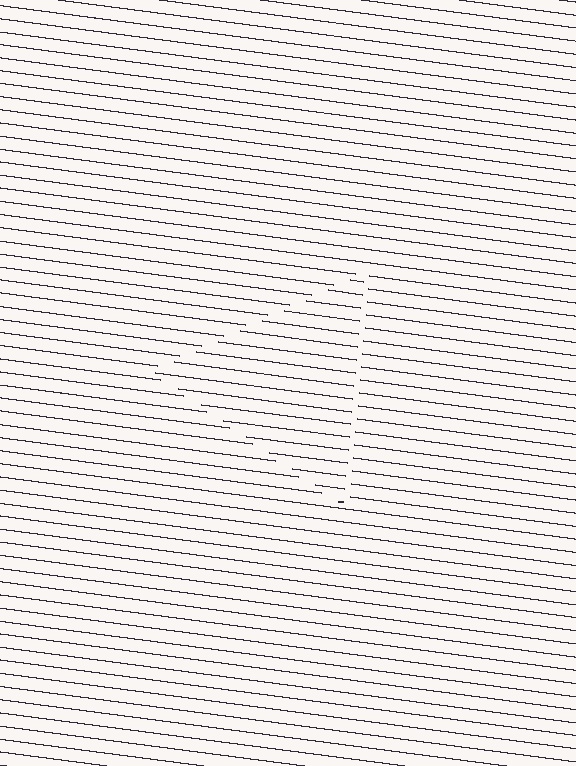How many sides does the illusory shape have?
3 sides — the line-ends trace a triangle.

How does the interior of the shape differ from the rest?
The interior of the shape contains the same grating, shifted by half a period — the contour is defined by the phase discontinuity where line-ends from the inner and outer gratings abut.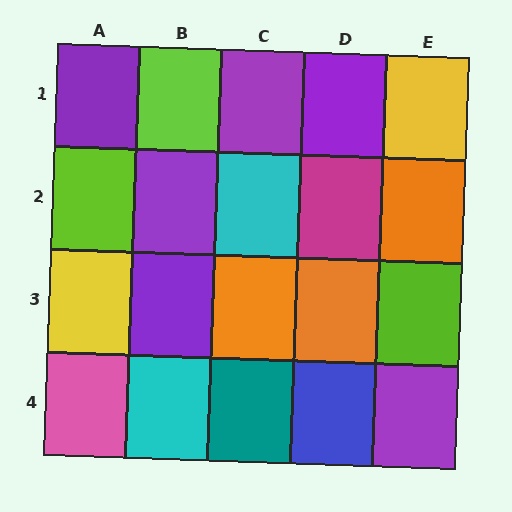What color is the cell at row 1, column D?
Purple.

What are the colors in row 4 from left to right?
Pink, cyan, teal, blue, purple.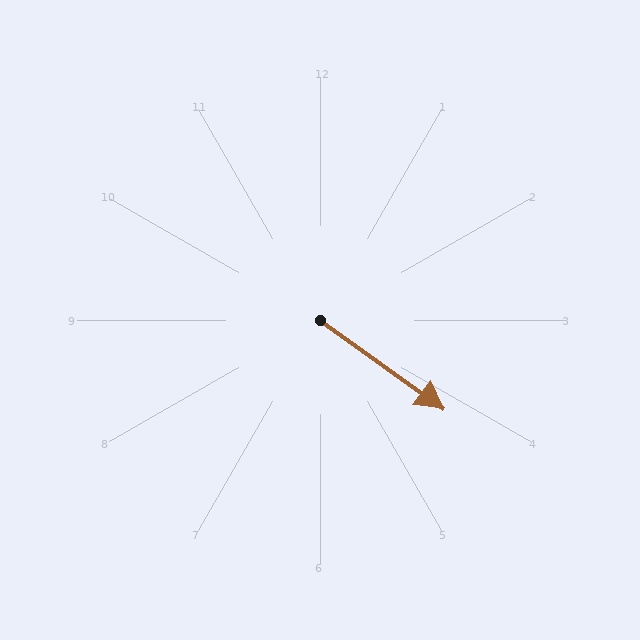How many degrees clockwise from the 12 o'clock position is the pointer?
Approximately 126 degrees.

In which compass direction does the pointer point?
Southeast.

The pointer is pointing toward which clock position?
Roughly 4 o'clock.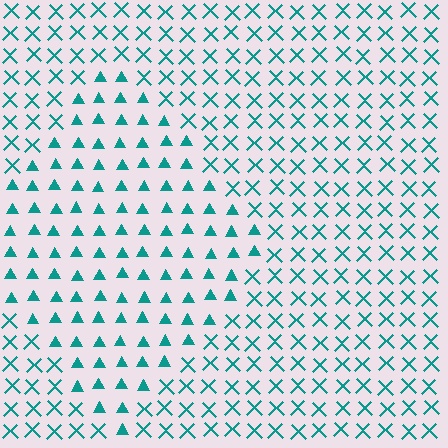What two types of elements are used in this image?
The image uses triangles inside the diamond region and X marks outside it.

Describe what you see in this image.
The image is filled with small teal elements arranged in a uniform grid. A diamond-shaped region contains triangles, while the surrounding area contains X marks. The boundary is defined purely by the change in element shape.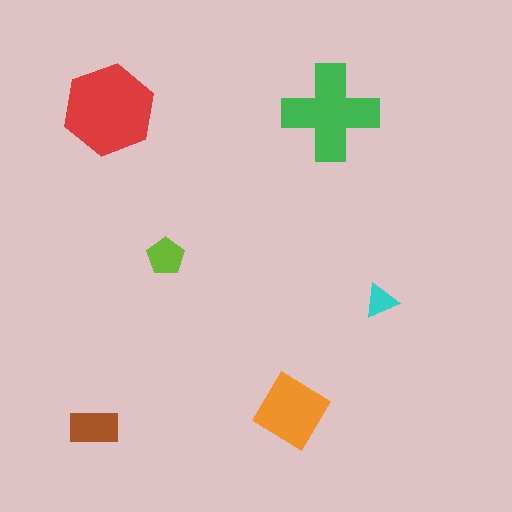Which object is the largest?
The red hexagon.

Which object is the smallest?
The cyan triangle.